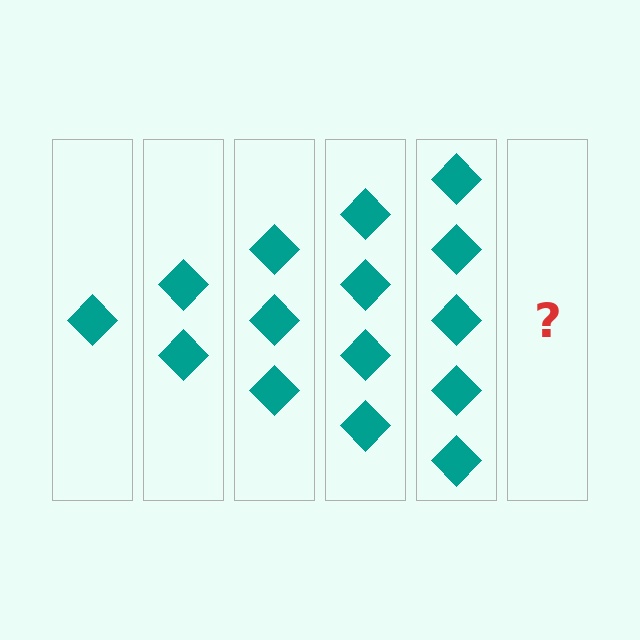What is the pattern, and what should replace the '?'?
The pattern is that each step adds one more diamond. The '?' should be 6 diamonds.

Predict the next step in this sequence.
The next step is 6 diamonds.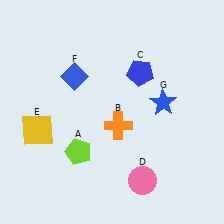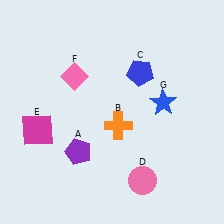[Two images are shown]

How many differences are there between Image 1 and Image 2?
There are 3 differences between the two images.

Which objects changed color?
A changed from lime to purple. E changed from yellow to magenta. F changed from blue to pink.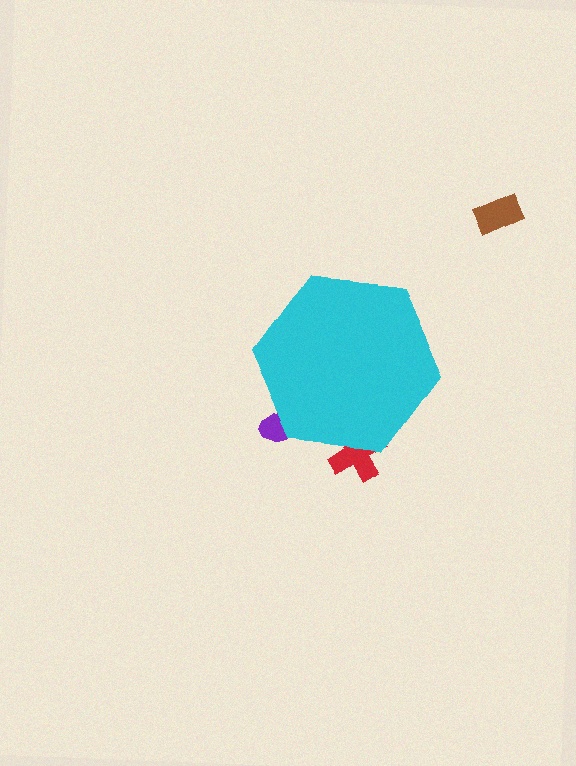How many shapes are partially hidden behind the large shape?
2 shapes are partially hidden.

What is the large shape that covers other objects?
A cyan hexagon.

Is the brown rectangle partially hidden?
No, the brown rectangle is fully visible.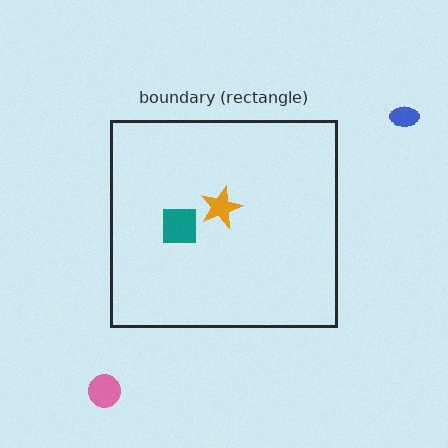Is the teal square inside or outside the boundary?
Inside.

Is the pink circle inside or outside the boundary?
Outside.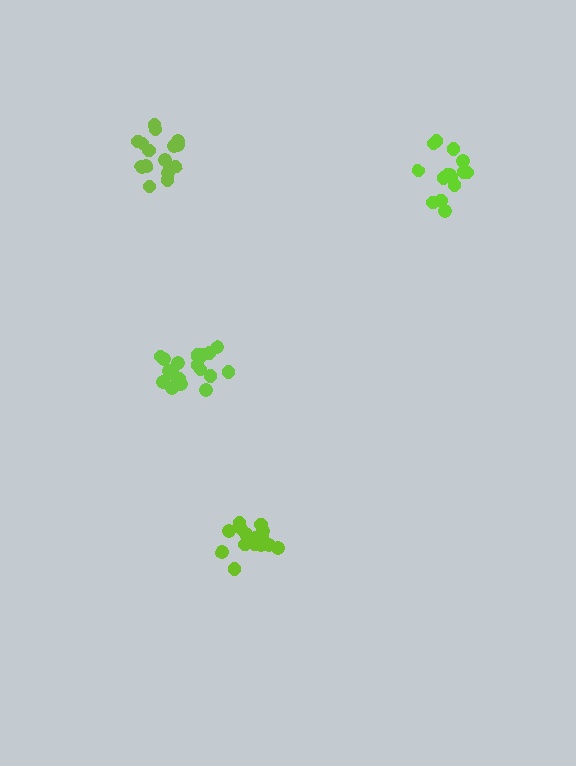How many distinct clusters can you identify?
There are 4 distinct clusters.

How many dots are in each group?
Group 1: 16 dots, Group 2: 20 dots, Group 3: 15 dots, Group 4: 18 dots (69 total).